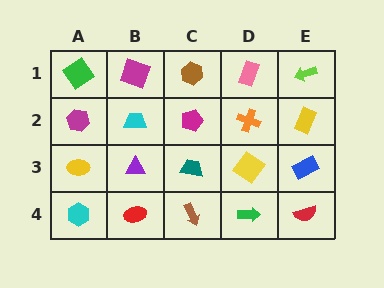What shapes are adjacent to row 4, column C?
A teal trapezoid (row 3, column C), a red ellipse (row 4, column B), a green arrow (row 4, column D).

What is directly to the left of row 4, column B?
A cyan hexagon.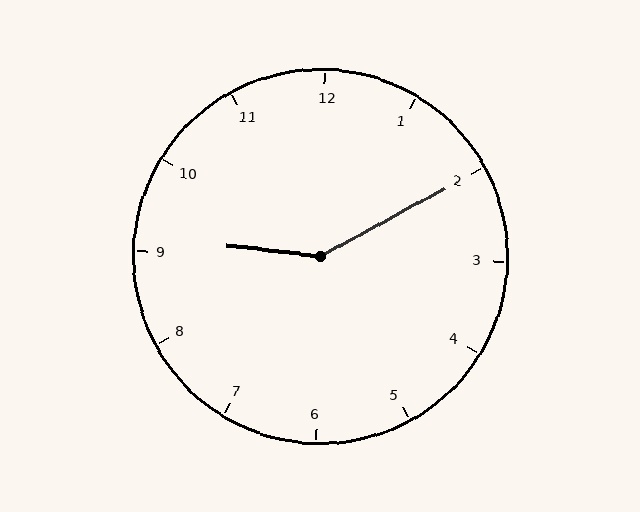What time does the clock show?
9:10.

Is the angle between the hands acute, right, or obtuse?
It is obtuse.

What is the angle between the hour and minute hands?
Approximately 145 degrees.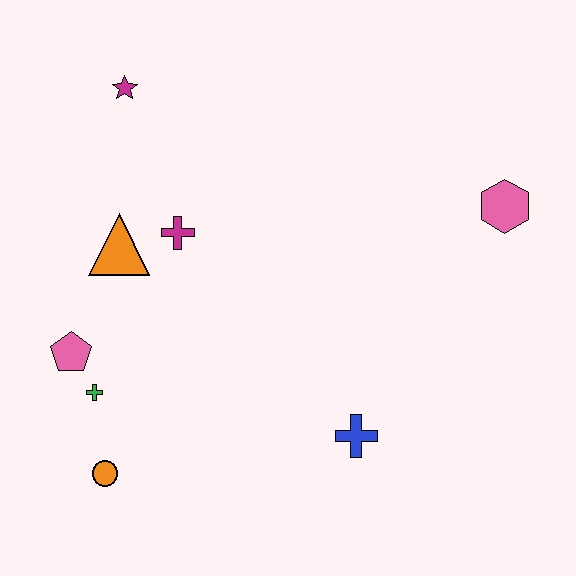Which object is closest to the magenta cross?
The orange triangle is closest to the magenta cross.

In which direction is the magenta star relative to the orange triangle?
The magenta star is above the orange triangle.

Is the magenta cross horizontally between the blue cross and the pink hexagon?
No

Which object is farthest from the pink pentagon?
The pink hexagon is farthest from the pink pentagon.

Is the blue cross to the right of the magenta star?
Yes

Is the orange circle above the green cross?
No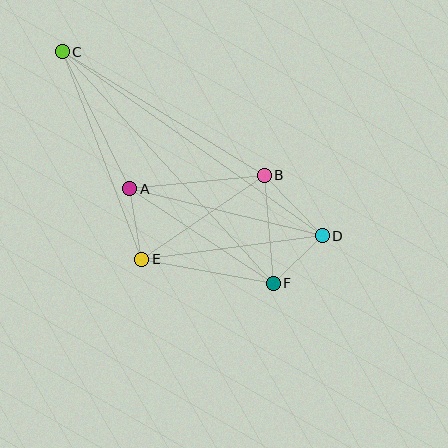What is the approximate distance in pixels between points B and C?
The distance between B and C is approximately 237 pixels.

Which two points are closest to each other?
Points D and F are closest to each other.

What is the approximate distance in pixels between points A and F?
The distance between A and F is approximately 172 pixels.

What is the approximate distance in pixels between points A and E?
The distance between A and E is approximately 71 pixels.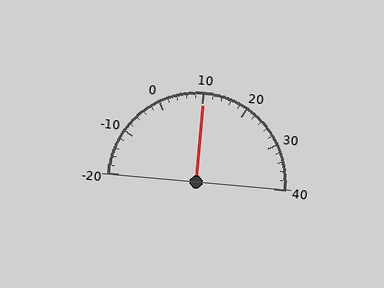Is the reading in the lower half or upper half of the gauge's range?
The reading is in the upper half of the range (-20 to 40).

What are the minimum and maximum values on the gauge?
The gauge ranges from -20 to 40.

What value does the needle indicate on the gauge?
The needle indicates approximately 10.